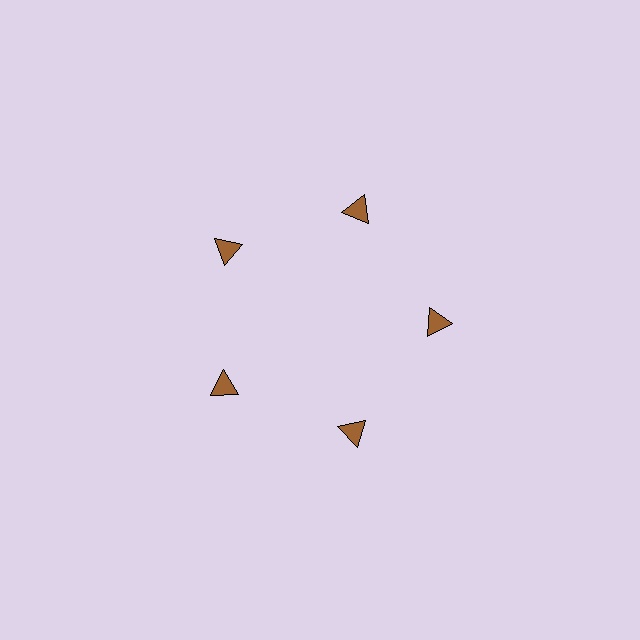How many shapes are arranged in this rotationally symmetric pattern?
There are 5 shapes, arranged in 5 groups of 1.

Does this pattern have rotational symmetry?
Yes, this pattern has 5-fold rotational symmetry. It looks the same after rotating 72 degrees around the center.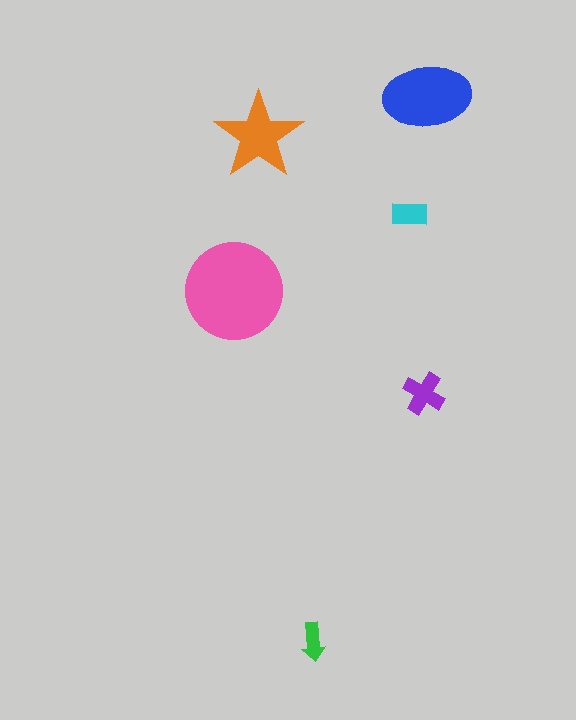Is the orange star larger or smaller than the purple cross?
Larger.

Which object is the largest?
The pink circle.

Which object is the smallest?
The green arrow.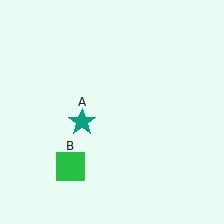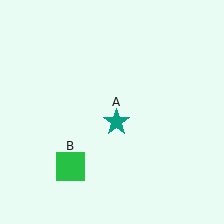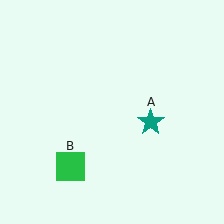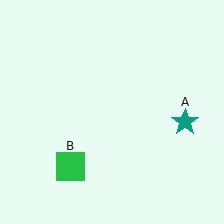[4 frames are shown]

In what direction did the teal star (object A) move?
The teal star (object A) moved right.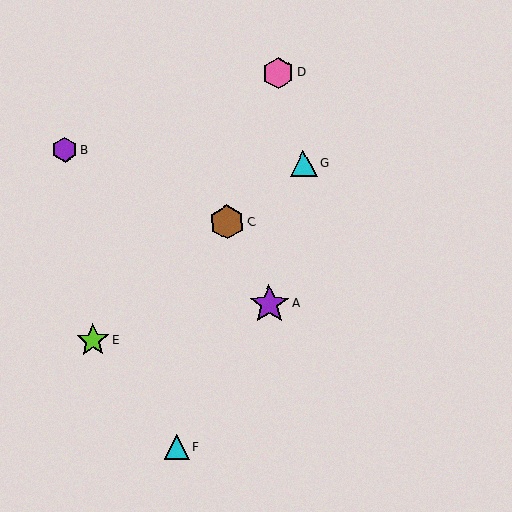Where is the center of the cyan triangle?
The center of the cyan triangle is at (177, 447).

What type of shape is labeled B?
Shape B is a purple hexagon.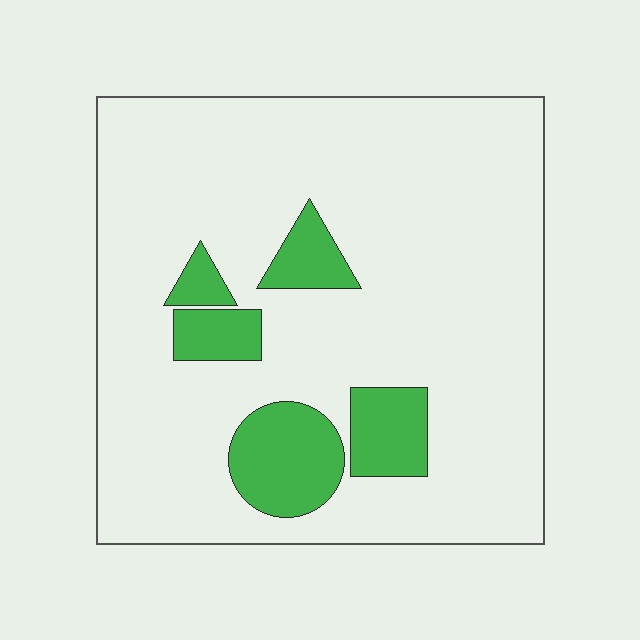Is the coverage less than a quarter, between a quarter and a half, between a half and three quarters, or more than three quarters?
Less than a quarter.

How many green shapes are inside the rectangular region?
5.